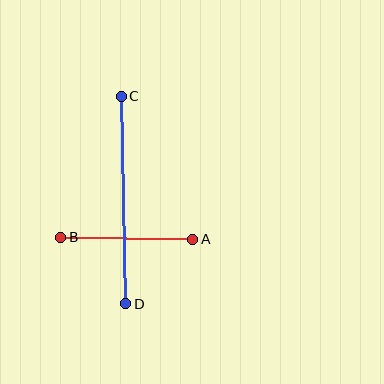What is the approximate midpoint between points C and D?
The midpoint is at approximately (124, 200) pixels.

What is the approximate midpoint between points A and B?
The midpoint is at approximately (127, 238) pixels.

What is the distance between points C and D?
The distance is approximately 208 pixels.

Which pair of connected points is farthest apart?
Points C and D are farthest apart.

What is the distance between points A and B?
The distance is approximately 132 pixels.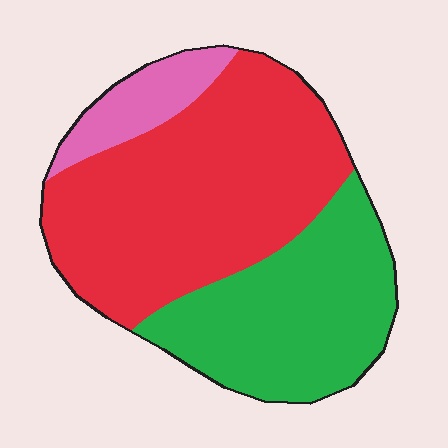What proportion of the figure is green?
Green takes up between a quarter and a half of the figure.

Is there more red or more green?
Red.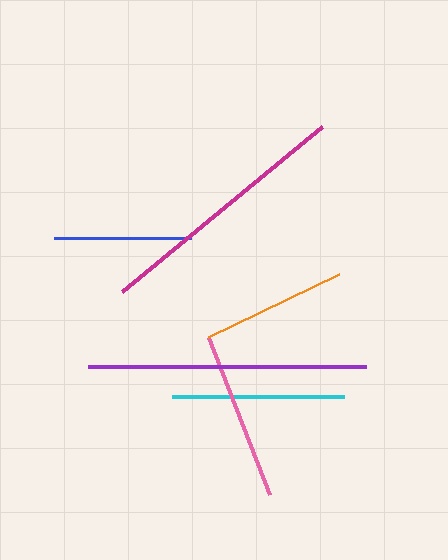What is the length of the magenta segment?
The magenta segment is approximately 260 pixels long.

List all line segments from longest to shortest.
From longest to shortest: purple, magenta, cyan, pink, orange, blue.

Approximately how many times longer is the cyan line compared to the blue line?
The cyan line is approximately 1.3 times the length of the blue line.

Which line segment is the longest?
The purple line is the longest at approximately 279 pixels.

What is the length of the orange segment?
The orange segment is approximately 145 pixels long.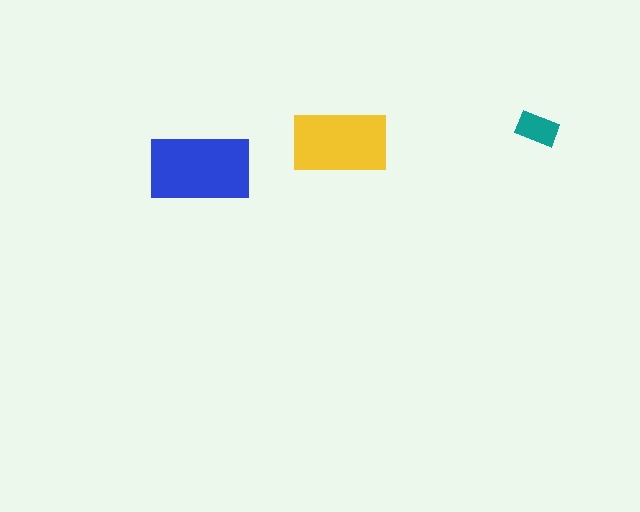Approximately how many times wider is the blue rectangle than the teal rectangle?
About 2.5 times wider.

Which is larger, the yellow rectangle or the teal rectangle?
The yellow one.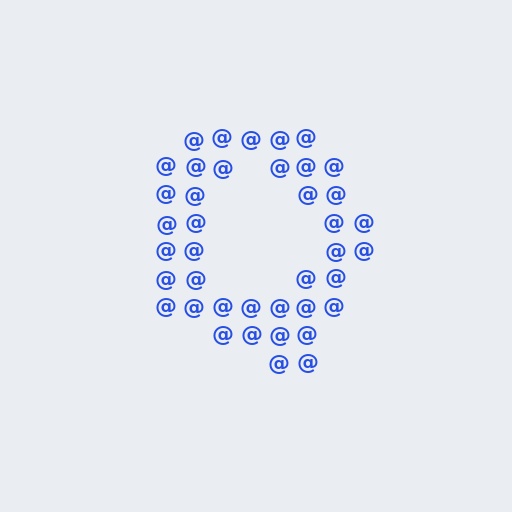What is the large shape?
The large shape is the letter Q.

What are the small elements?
The small elements are at signs.